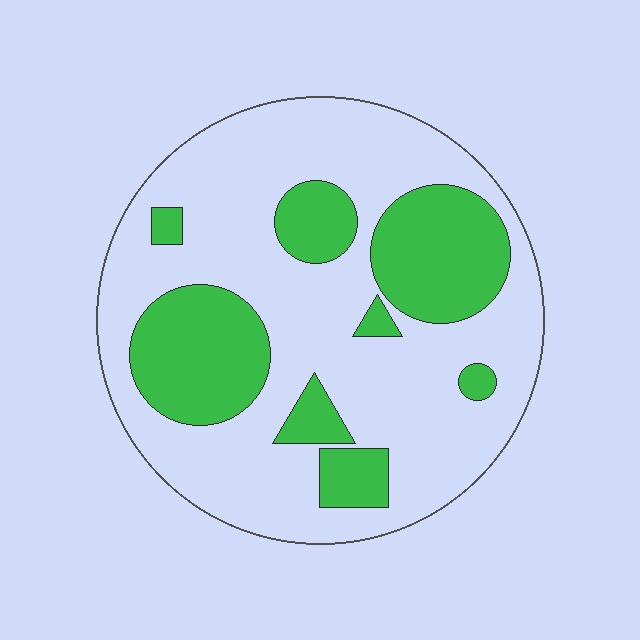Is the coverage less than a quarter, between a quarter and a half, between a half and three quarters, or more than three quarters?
Between a quarter and a half.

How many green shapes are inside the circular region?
8.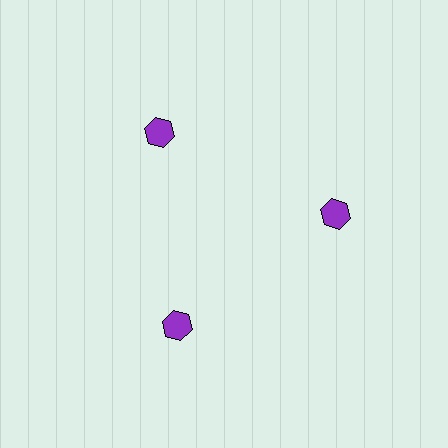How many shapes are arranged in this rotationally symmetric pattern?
There are 3 shapes, arranged in 3 groups of 1.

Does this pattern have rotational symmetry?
Yes, this pattern has 3-fold rotational symmetry. It looks the same after rotating 120 degrees around the center.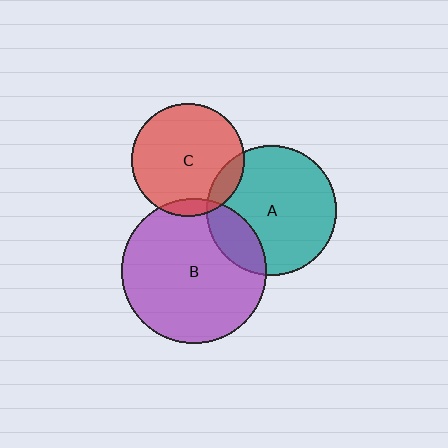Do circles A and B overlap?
Yes.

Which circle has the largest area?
Circle B (purple).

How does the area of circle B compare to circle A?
Approximately 1.2 times.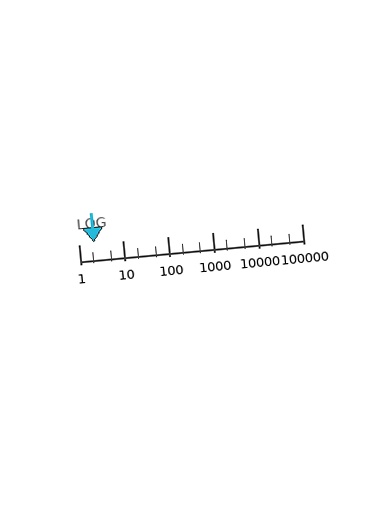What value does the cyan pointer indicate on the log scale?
The pointer indicates approximately 2.2.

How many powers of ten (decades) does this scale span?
The scale spans 5 decades, from 1 to 100000.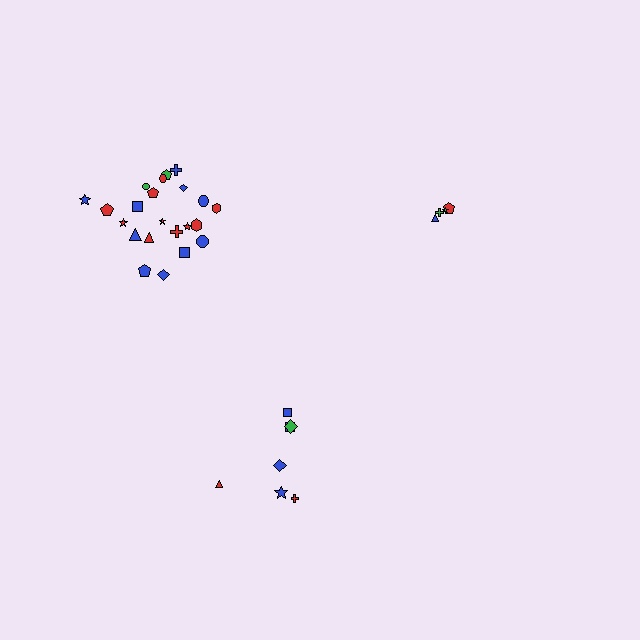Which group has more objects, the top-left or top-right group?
The top-left group.